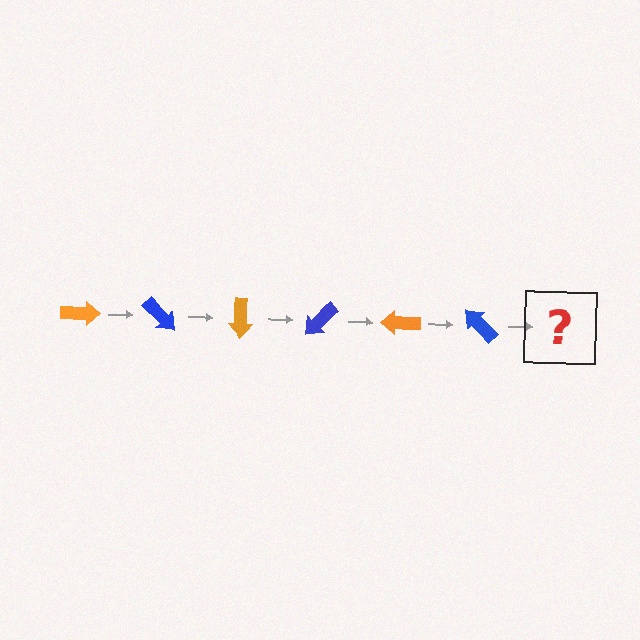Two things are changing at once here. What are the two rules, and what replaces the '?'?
The two rules are that it rotates 45 degrees each step and the color cycles through orange and blue. The '?' should be an orange arrow, rotated 270 degrees from the start.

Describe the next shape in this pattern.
It should be an orange arrow, rotated 270 degrees from the start.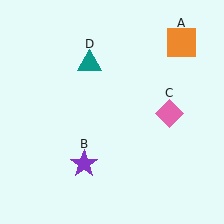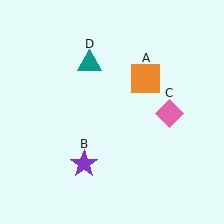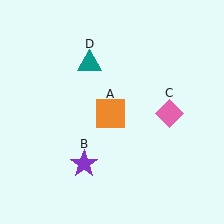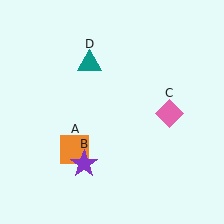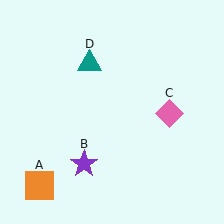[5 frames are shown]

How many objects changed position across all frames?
1 object changed position: orange square (object A).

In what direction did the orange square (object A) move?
The orange square (object A) moved down and to the left.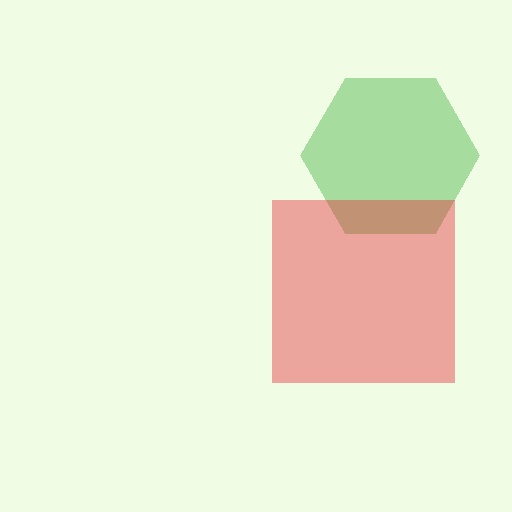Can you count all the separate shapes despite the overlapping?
Yes, there are 2 separate shapes.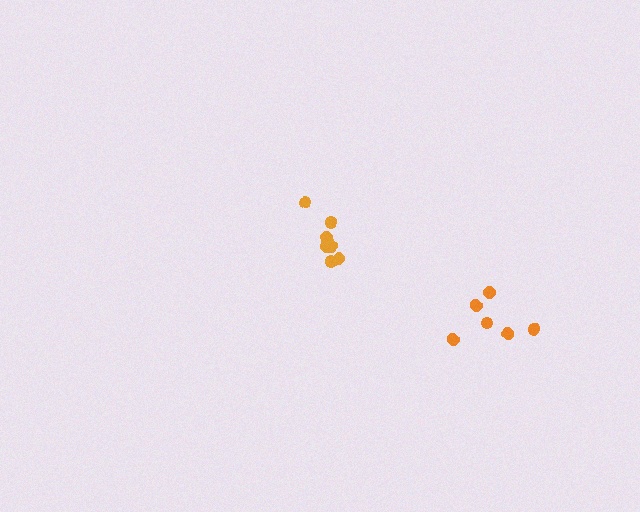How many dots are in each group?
Group 1: 9 dots, Group 2: 6 dots (15 total).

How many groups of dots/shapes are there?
There are 2 groups.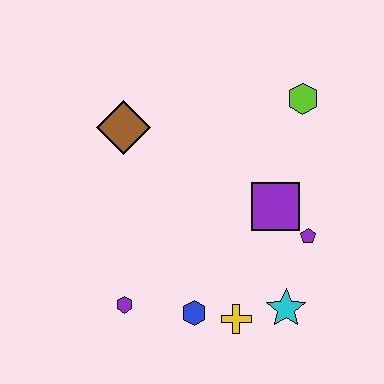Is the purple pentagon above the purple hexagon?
Yes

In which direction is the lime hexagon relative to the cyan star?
The lime hexagon is above the cyan star.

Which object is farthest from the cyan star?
The brown diamond is farthest from the cyan star.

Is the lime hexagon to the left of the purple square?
No